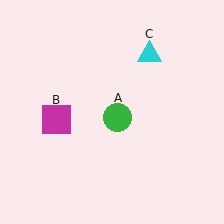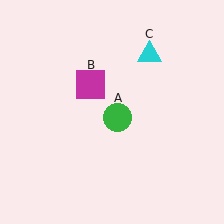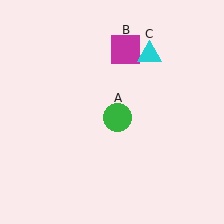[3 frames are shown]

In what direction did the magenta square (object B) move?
The magenta square (object B) moved up and to the right.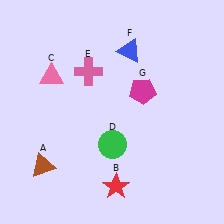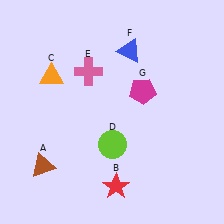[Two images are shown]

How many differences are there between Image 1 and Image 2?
There are 2 differences between the two images.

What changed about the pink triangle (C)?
In Image 1, C is pink. In Image 2, it changed to orange.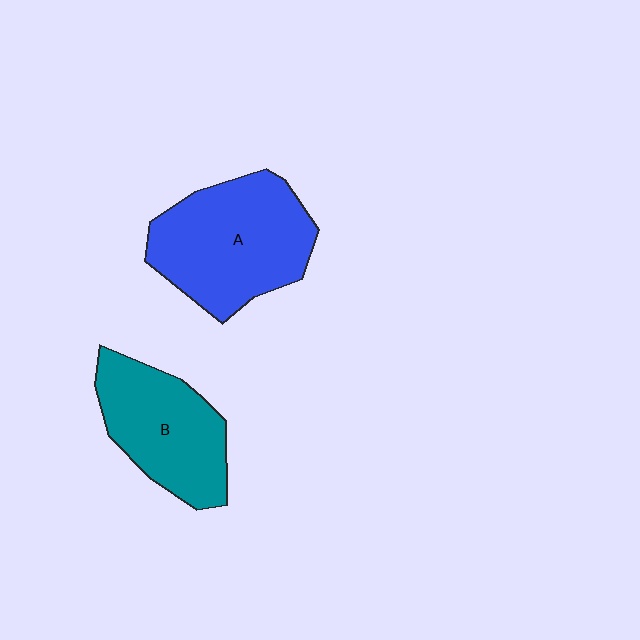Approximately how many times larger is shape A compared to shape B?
Approximately 1.3 times.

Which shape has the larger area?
Shape A (blue).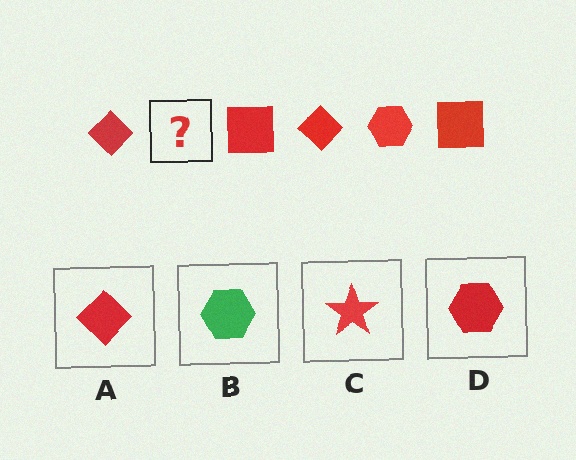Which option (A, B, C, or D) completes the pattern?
D.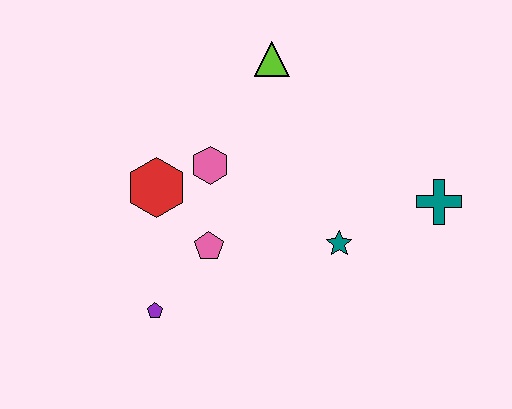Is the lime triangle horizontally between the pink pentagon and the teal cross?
Yes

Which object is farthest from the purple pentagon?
The teal cross is farthest from the purple pentagon.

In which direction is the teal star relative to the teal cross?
The teal star is to the left of the teal cross.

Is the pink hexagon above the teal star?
Yes